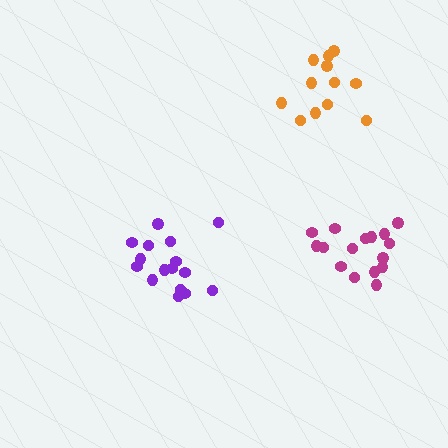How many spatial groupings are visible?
There are 3 spatial groupings.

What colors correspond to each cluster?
The clusters are colored: purple, orange, magenta.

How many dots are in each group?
Group 1: 16 dots, Group 2: 13 dots, Group 3: 16 dots (45 total).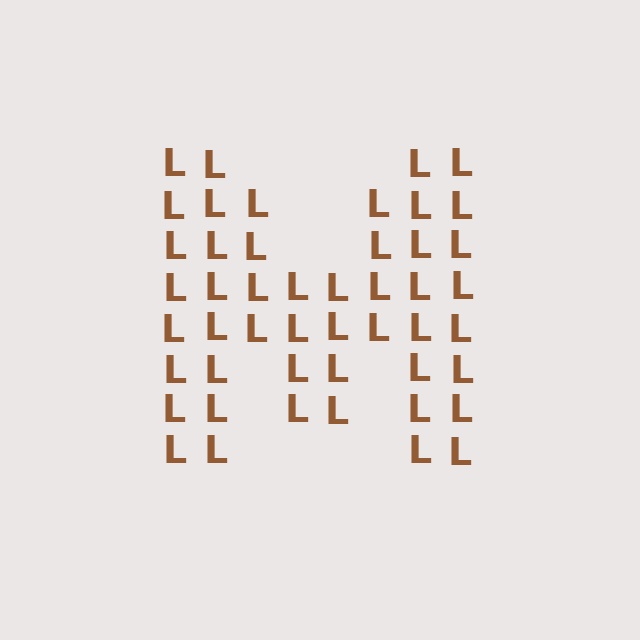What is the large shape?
The large shape is the letter M.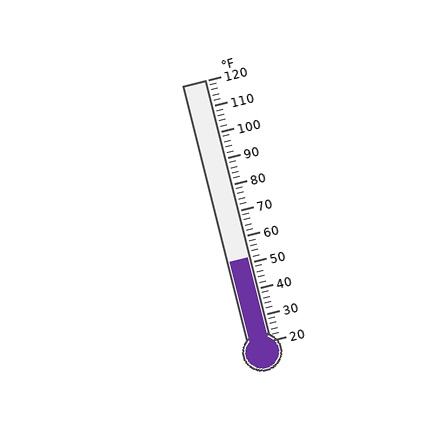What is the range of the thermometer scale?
The thermometer scale ranges from 20°F to 120°F.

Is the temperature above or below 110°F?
The temperature is below 110°F.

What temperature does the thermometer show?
The thermometer shows approximately 52°F.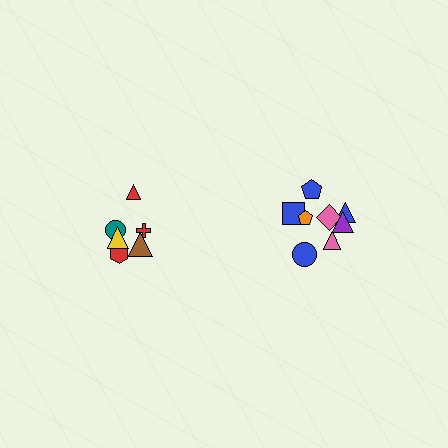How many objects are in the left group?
There are 6 objects.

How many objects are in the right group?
There are 8 objects.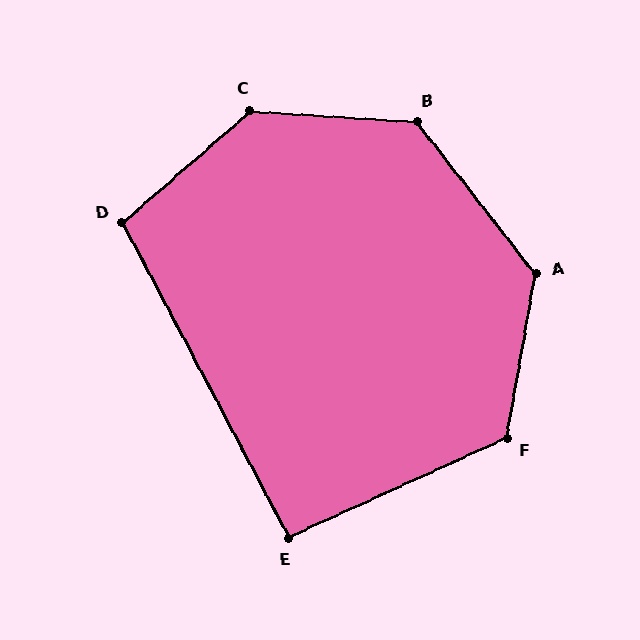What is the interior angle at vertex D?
Approximately 103 degrees (obtuse).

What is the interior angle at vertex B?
Approximately 132 degrees (obtuse).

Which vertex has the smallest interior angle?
E, at approximately 93 degrees.